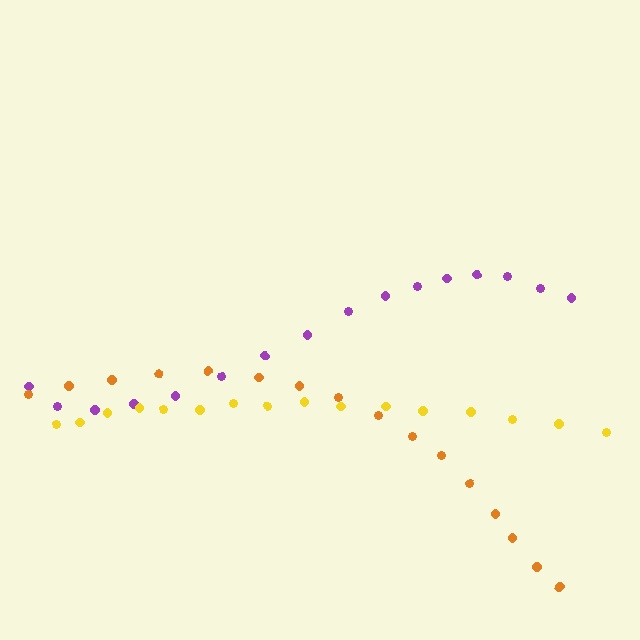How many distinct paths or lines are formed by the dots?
There are 3 distinct paths.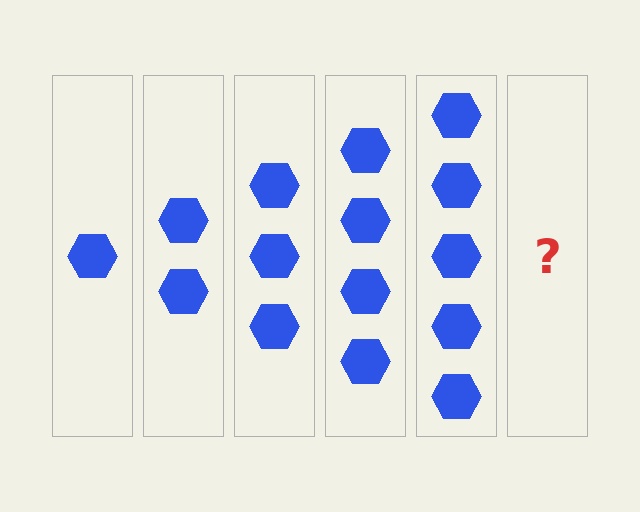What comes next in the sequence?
The next element should be 6 hexagons.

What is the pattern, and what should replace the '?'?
The pattern is that each step adds one more hexagon. The '?' should be 6 hexagons.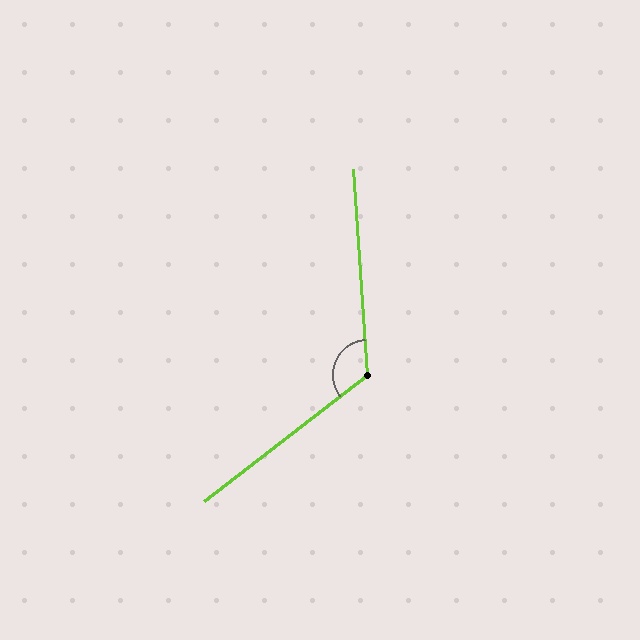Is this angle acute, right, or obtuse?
It is obtuse.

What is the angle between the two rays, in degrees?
Approximately 124 degrees.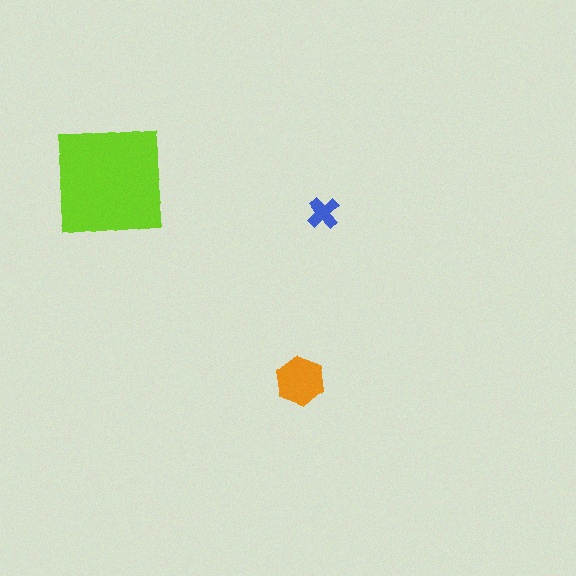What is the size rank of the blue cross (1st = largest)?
3rd.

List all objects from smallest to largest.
The blue cross, the orange hexagon, the lime square.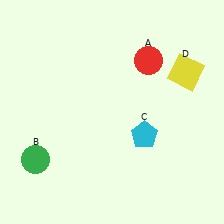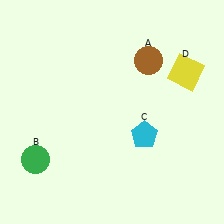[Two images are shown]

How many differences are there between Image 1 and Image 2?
There is 1 difference between the two images.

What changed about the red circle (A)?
In Image 1, A is red. In Image 2, it changed to brown.